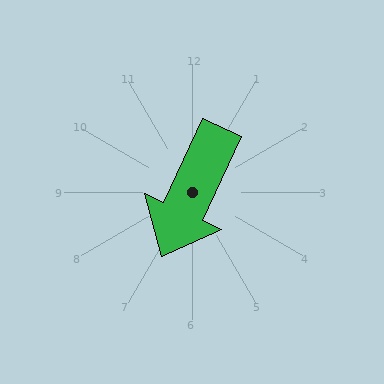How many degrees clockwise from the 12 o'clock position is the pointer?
Approximately 205 degrees.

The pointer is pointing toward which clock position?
Roughly 7 o'clock.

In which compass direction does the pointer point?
Southwest.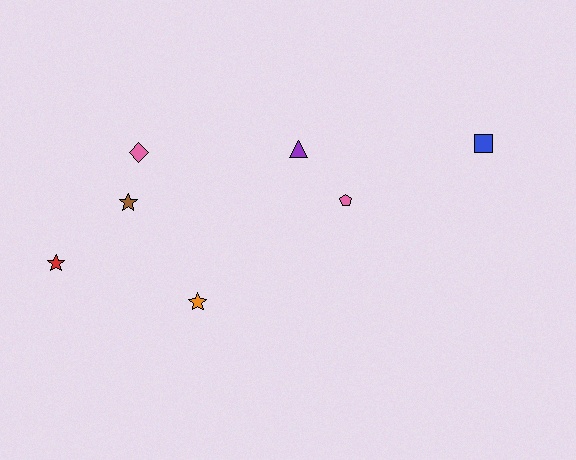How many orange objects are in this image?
There is 1 orange object.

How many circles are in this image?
There are no circles.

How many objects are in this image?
There are 7 objects.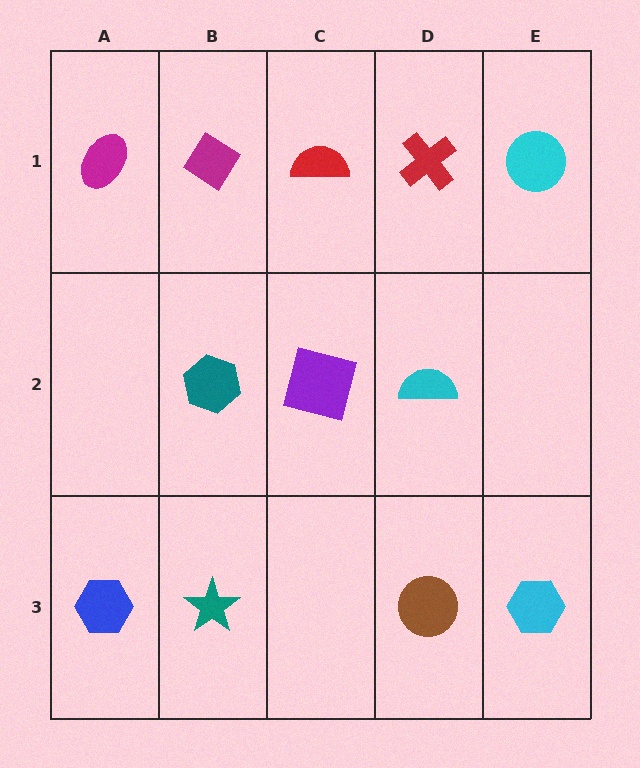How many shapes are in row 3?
4 shapes.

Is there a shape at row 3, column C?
No, that cell is empty.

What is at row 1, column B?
A magenta diamond.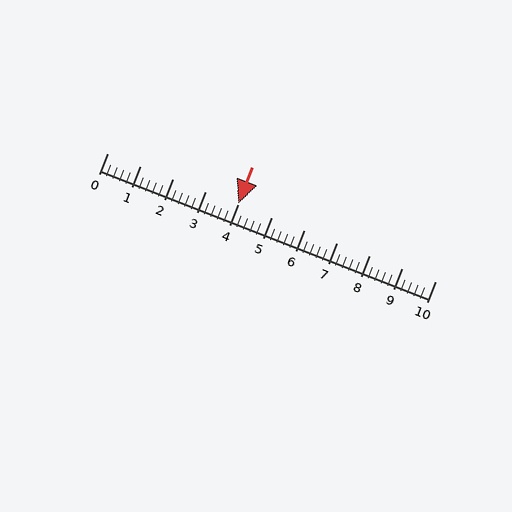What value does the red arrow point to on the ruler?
The red arrow points to approximately 4.0.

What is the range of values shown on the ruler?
The ruler shows values from 0 to 10.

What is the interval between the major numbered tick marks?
The major tick marks are spaced 1 units apart.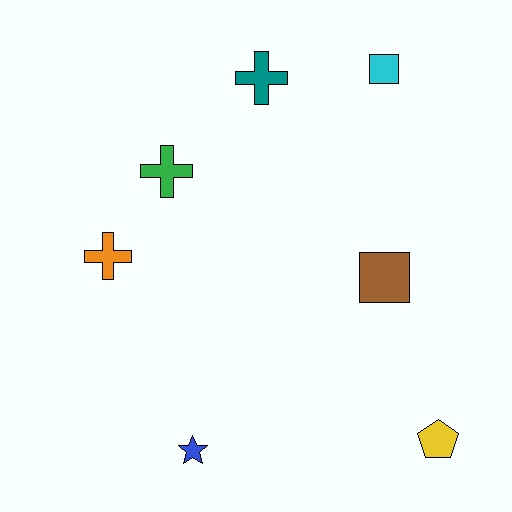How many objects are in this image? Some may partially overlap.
There are 7 objects.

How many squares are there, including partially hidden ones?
There are 2 squares.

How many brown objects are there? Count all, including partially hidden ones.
There is 1 brown object.